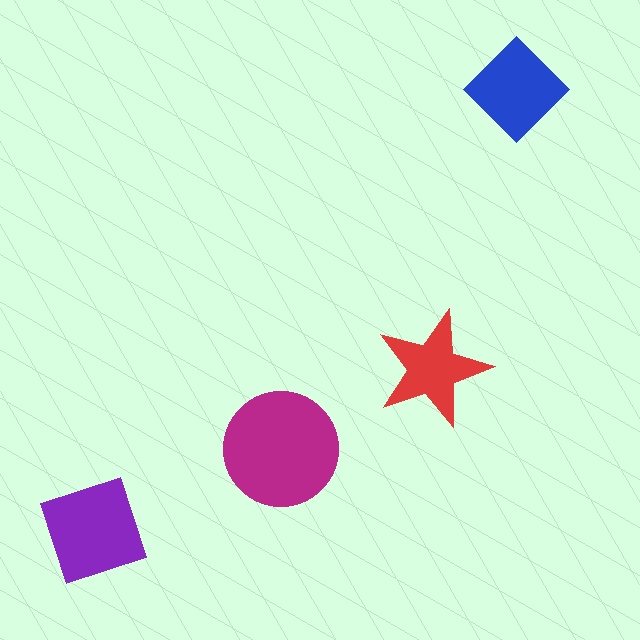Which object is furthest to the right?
The blue diamond is rightmost.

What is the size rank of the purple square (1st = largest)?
2nd.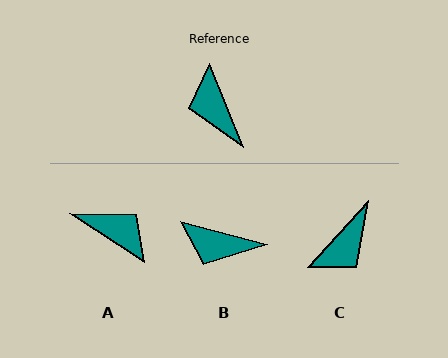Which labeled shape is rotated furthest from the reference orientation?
A, about 145 degrees away.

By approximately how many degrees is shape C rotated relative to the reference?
Approximately 116 degrees counter-clockwise.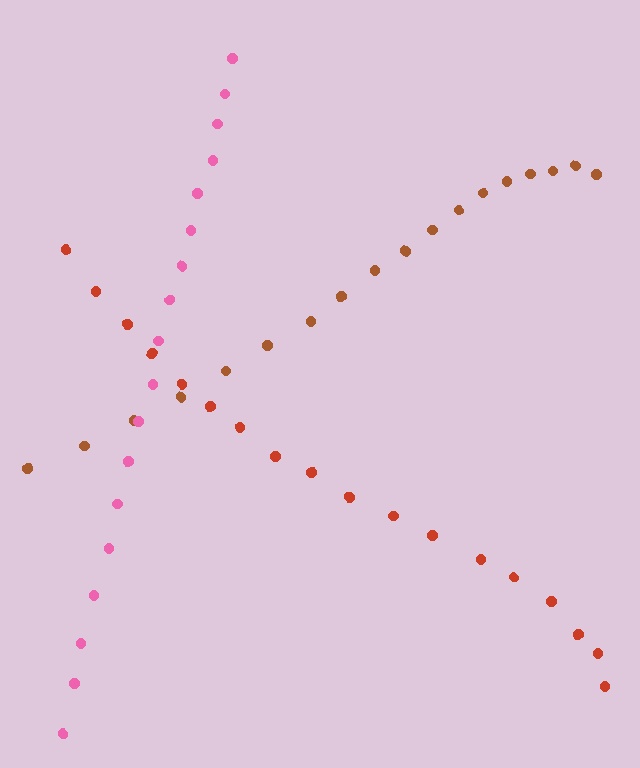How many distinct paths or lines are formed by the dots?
There are 3 distinct paths.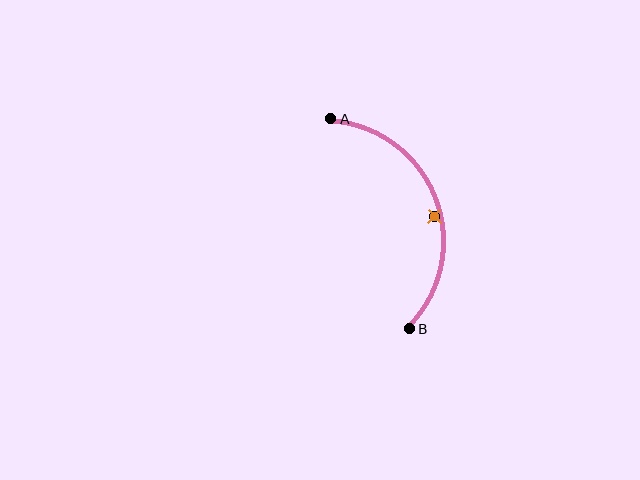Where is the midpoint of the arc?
The arc midpoint is the point on the curve farthest from the straight line joining A and B. It sits to the right of that line.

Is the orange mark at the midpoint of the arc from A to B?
No — the orange mark does not lie on the arc at all. It sits slightly inside the curve.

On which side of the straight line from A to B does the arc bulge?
The arc bulges to the right of the straight line connecting A and B.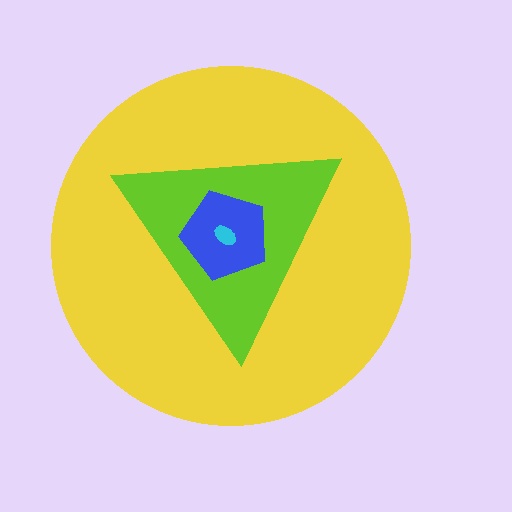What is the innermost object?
The cyan ellipse.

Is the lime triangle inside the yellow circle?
Yes.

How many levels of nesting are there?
4.